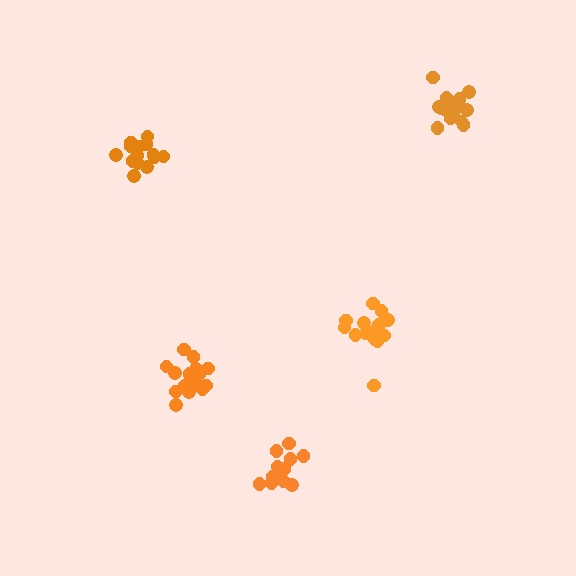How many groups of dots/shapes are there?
There are 5 groups.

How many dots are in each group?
Group 1: 19 dots, Group 2: 19 dots, Group 3: 15 dots, Group 4: 15 dots, Group 5: 14 dots (82 total).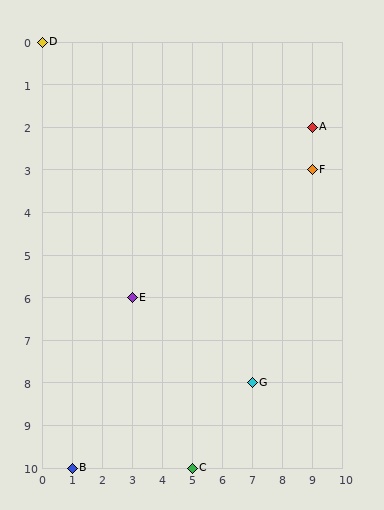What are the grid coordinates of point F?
Point F is at grid coordinates (9, 3).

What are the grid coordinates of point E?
Point E is at grid coordinates (3, 6).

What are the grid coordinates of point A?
Point A is at grid coordinates (9, 2).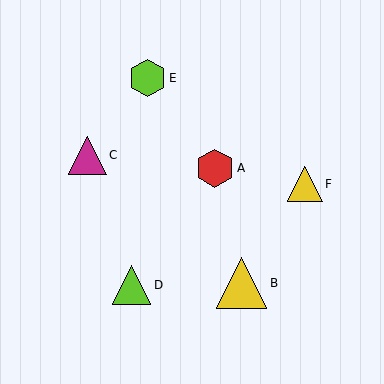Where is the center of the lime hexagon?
The center of the lime hexagon is at (147, 78).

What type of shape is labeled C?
Shape C is a magenta triangle.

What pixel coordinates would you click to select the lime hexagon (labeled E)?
Click at (147, 78) to select the lime hexagon E.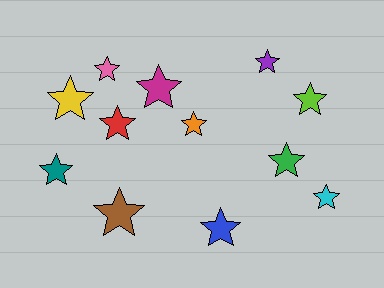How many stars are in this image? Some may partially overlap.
There are 12 stars.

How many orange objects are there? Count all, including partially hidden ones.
There is 1 orange object.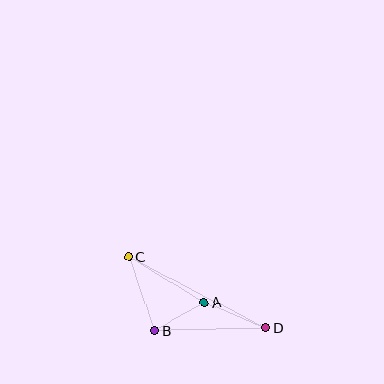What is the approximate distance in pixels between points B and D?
The distance between B and D is approximately 111 pixels.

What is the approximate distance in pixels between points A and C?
The distance between A and C is approximately 88 pixels.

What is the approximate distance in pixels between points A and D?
The distance between A and D is approximately 66 pixels.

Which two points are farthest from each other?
Points C and D are farthest from each other.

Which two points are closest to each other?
Points A and B are closest to each other.